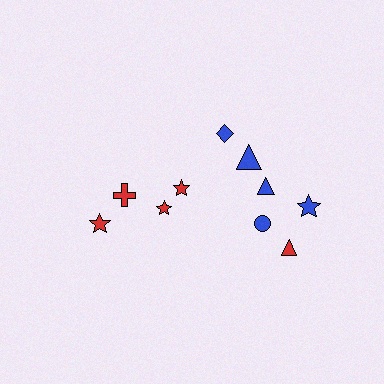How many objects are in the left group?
There are 4 objects.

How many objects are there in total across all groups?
There are 10 objects.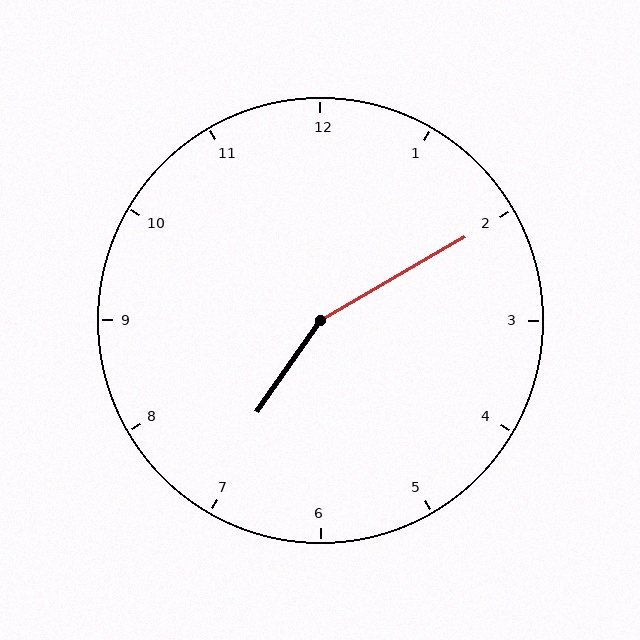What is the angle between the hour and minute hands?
Approximately 155 degrees.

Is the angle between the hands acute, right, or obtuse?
It is obtuse.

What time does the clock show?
7:10.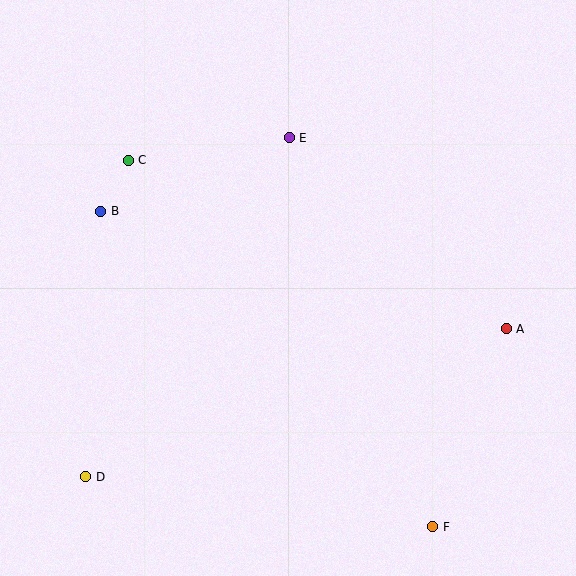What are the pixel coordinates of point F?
Point F is at (433, 527).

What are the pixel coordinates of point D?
Point D is at (86, 477).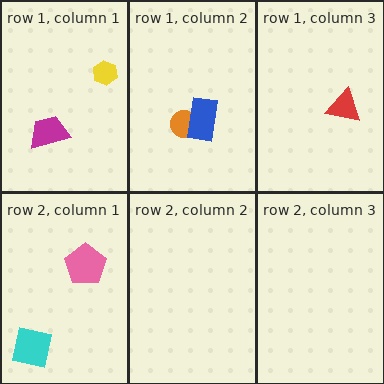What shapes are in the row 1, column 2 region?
The orange circle, the blue rectangle.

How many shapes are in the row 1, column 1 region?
2.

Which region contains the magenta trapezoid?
The row 1, column 1 region.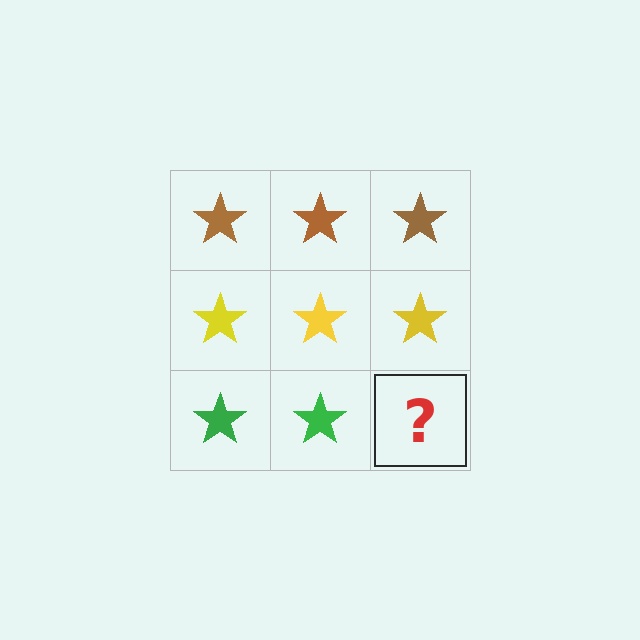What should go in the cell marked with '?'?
The missing cell should contain a green star.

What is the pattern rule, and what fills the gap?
The rule is that each row has a consistent color. The gap should be filled with a green star.